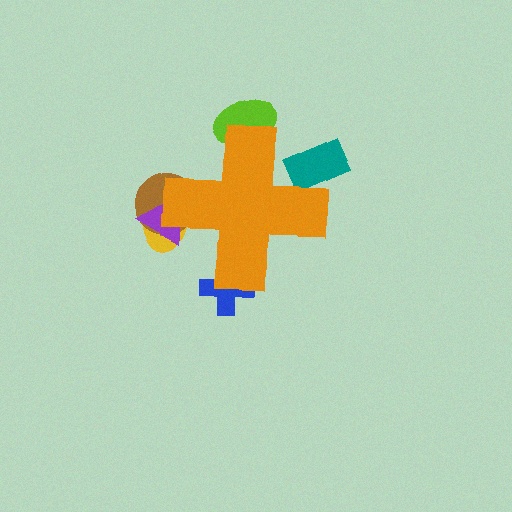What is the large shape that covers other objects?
An orange cross.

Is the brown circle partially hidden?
Yes, the brown circle is partially hidden behind the orange cross.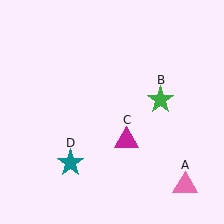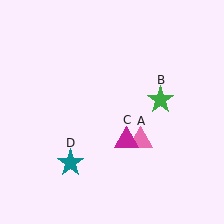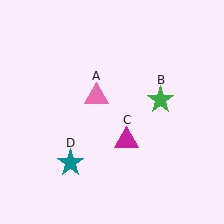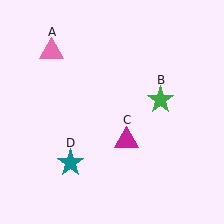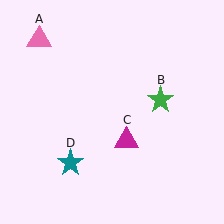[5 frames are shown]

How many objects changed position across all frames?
1 object changed position: pink triangle (object A).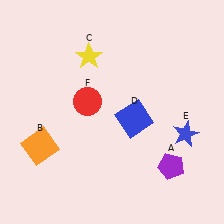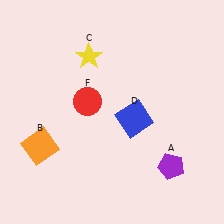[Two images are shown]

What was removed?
The blue star (E) was removed in Image 2.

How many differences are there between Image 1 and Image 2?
There is 1 difference between the two images.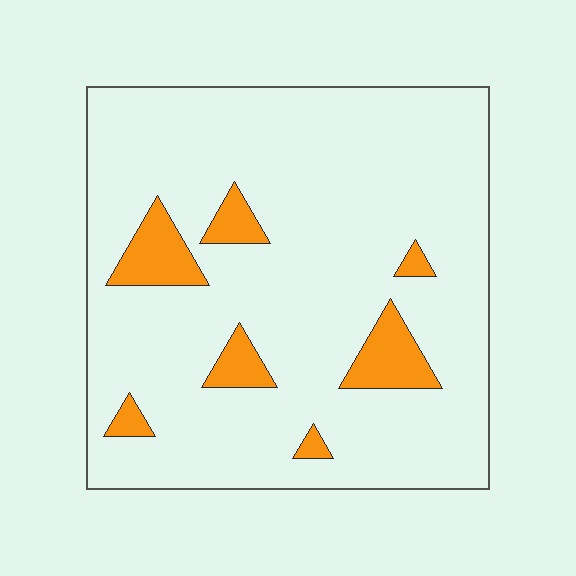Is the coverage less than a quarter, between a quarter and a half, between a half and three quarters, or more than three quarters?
Less than a quarter.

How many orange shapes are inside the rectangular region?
7.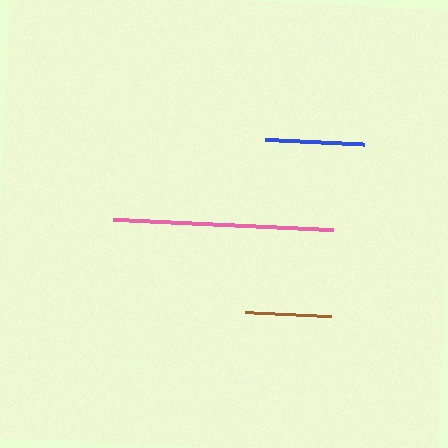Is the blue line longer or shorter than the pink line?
The pink line is longer than the blue line.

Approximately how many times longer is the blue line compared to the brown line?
The blue line is approximately 1.1 times the length of the brown line.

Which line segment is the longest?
The pink line is the longest at approximately 220 pixels.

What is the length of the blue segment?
The blue segment is approximately 99 pixels long.